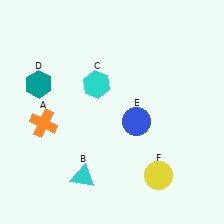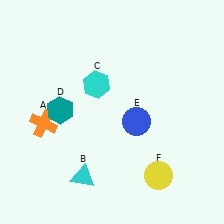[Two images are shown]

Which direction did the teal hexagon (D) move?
The teal hexagon (D) moved down.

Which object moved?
The teal hexagon (D) moved down.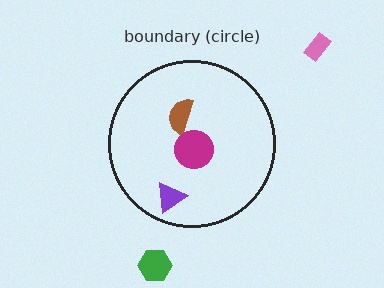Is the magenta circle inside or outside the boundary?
Inside.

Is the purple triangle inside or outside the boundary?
Inside.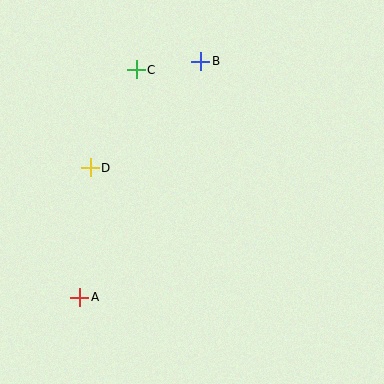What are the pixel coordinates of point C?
Point C is at (136, 70).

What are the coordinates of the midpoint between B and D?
The midpoint between B and D is at (146, 114).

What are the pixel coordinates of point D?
Point D is at (90, 168).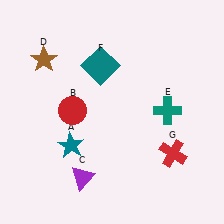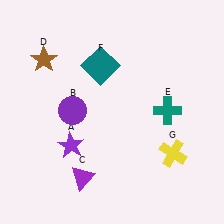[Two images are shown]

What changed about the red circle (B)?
In Image 1, B is red. In Image 2, it changed to purple.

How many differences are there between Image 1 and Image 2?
There are 3 differences between the two images.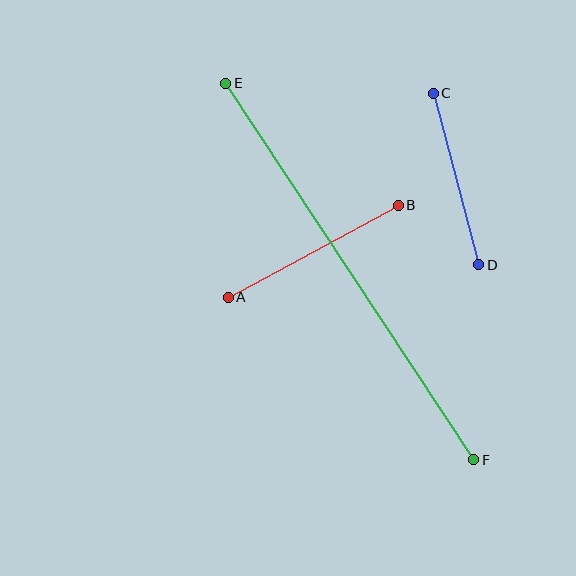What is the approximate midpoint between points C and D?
The midpoint is at approximately (456, 179) pixels.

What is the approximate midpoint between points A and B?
The midpoint is at approximately (313, 251) pixels.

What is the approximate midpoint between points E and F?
The midpoint is at approximately (350, 271) pixels.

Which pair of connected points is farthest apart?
Points E and F are farthest apart.